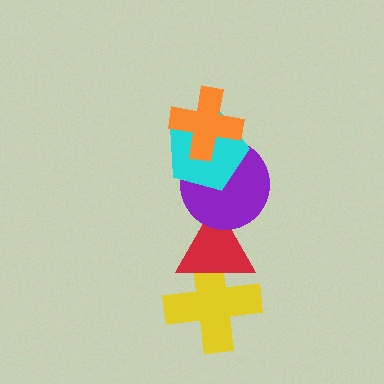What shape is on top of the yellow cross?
The red triangle is on top of the yellow cross.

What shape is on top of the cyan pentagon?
The orange cross is on top of the cyan pentagon.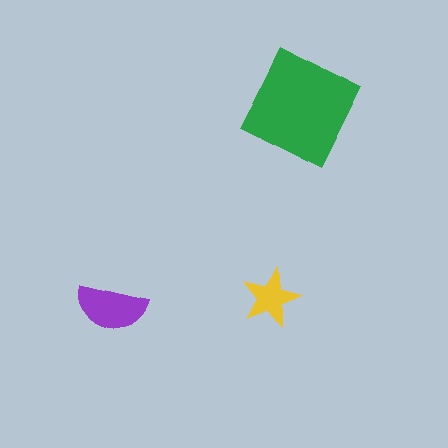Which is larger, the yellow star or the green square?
The green square.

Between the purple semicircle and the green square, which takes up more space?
The green square.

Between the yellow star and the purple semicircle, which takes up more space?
The purple semicircle.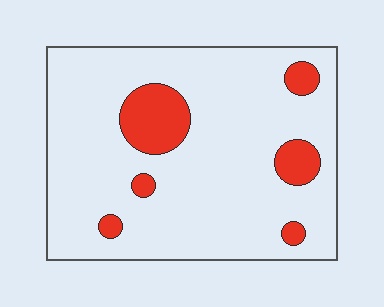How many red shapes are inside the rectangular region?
6.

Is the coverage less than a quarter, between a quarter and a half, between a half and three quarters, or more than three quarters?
Less than a quarter.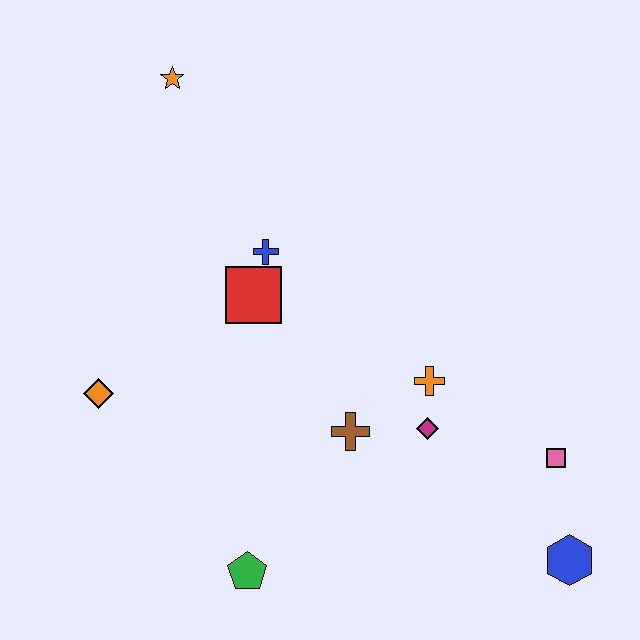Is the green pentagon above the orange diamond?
No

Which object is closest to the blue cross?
The red square is closest to the blue cross.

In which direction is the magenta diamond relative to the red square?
The magenta diamond is to the right of the red square.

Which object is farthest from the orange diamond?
The blue hexagon is farthest from the orange diamond.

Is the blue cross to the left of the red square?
No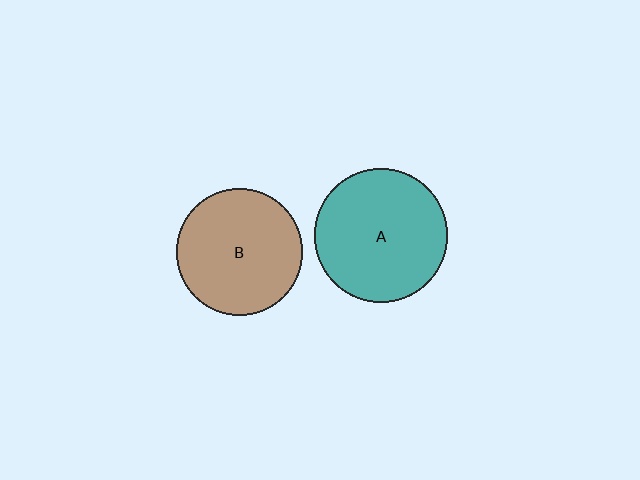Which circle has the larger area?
Circle A (teal).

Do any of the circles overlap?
No, none of the circles overlap.